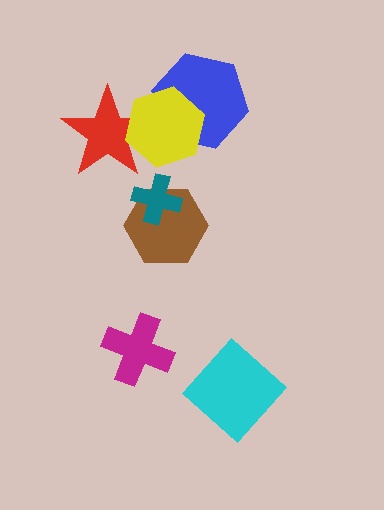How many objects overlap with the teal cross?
1 object overlaps with the teal cross.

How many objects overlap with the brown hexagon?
1 object overlaps with the brown hexagon.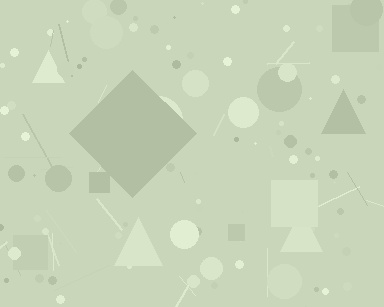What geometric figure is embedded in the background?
A diamond is embedded in the background.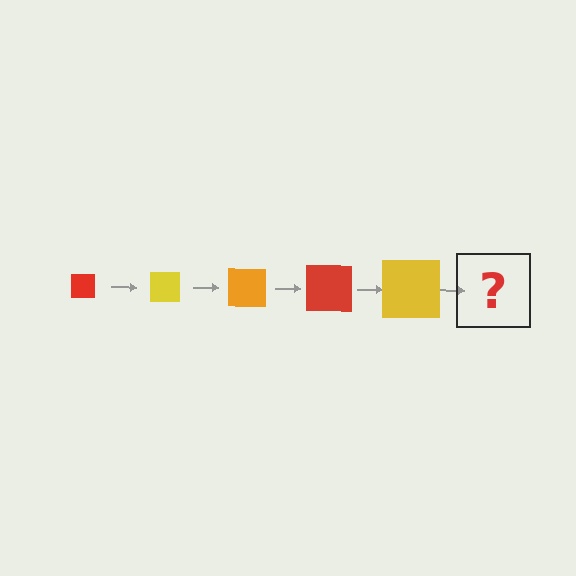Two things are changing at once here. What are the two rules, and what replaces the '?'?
The two rules are that the square grows larger each step and the color cycles through red, yellow, and orange. The '?' should be an orange square, larger than the previous one.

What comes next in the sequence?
The next element should be an orange square, larger than the previous one.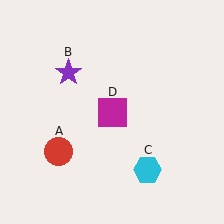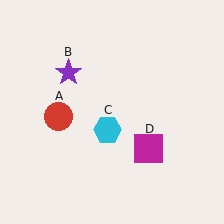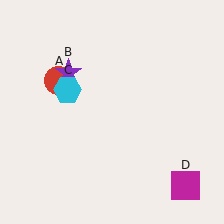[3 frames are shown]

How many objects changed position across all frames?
3 objects changed position: red circle (object A), cyan hexagon (object C), magenta square (object D).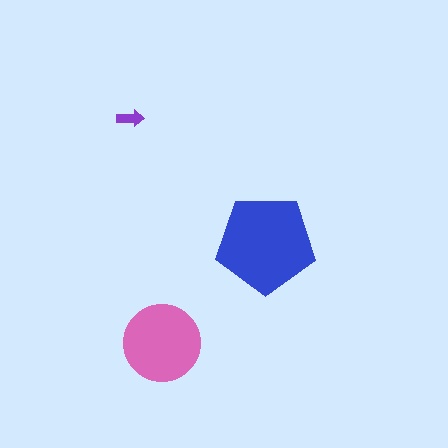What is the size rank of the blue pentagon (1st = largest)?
1st.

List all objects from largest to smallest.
The blue pentagon, the pink circle, the purple arrow.